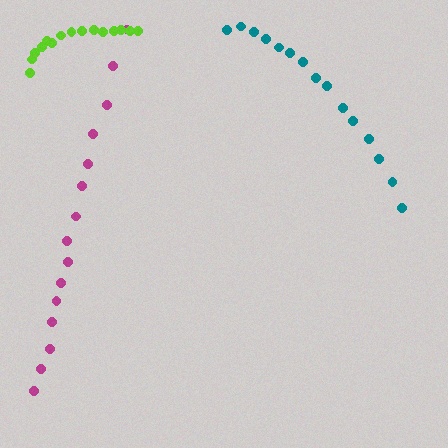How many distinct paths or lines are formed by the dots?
There are 3 distinct paths.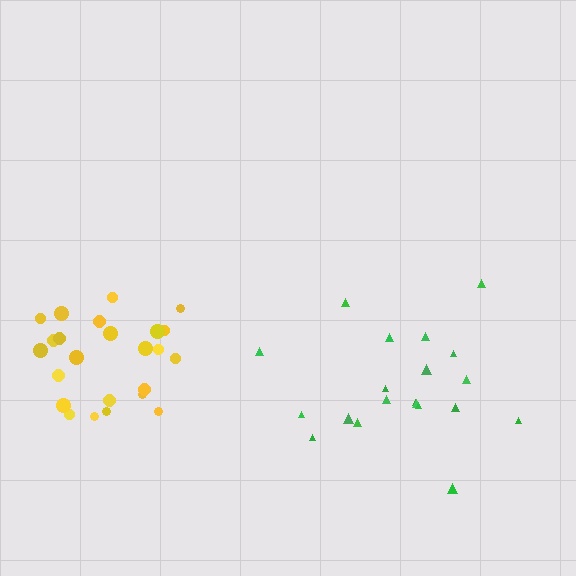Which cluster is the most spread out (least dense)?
Green.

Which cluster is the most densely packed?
Yellow.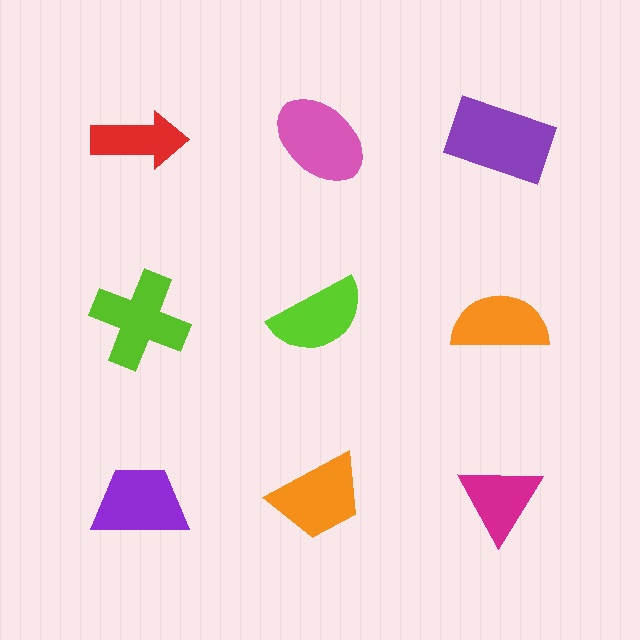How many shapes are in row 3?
3 shapes.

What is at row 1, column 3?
A purple rectangle.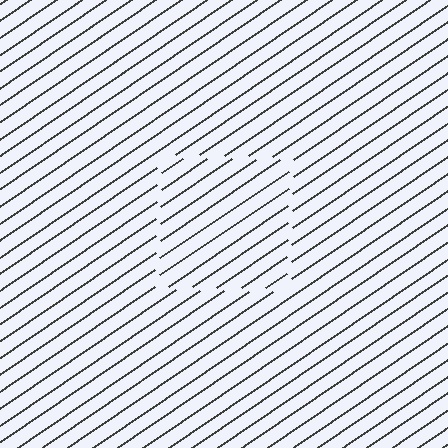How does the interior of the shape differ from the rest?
The interior of the shape contains the same grating, shifted by half a period — the contour is defined by the phase discontinuity where line-ends from the inner and outer gratings abut.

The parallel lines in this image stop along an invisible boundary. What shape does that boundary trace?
An illusory square. The interior of the shape contains the same grating, shifted by half a period — the contour is defined by the phase discontinuity where line-ends from the inner and outer gratings abut.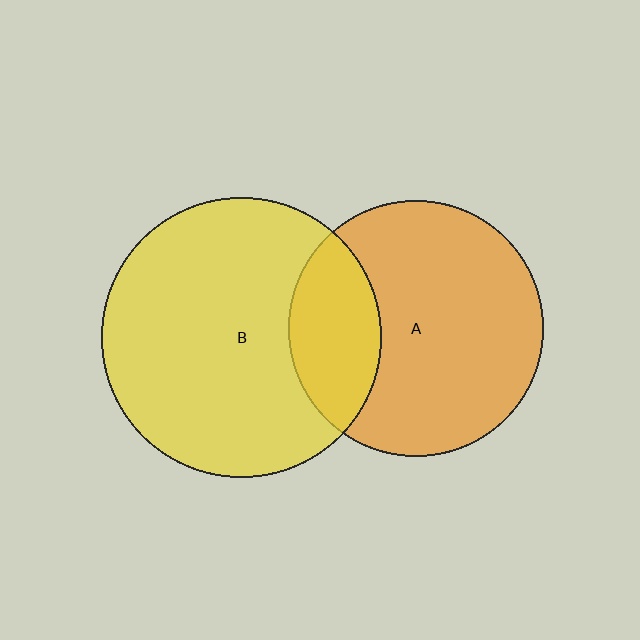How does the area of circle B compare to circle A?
Approximately 1.2 times.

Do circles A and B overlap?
Yes.